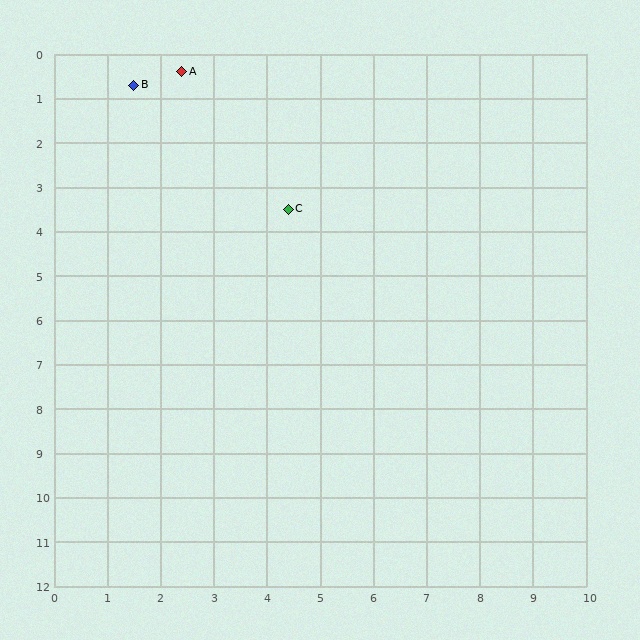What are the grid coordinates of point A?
Point A is at approximately (2.4, 0.4).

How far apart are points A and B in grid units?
Points A and B are about 0.9 grid units apart.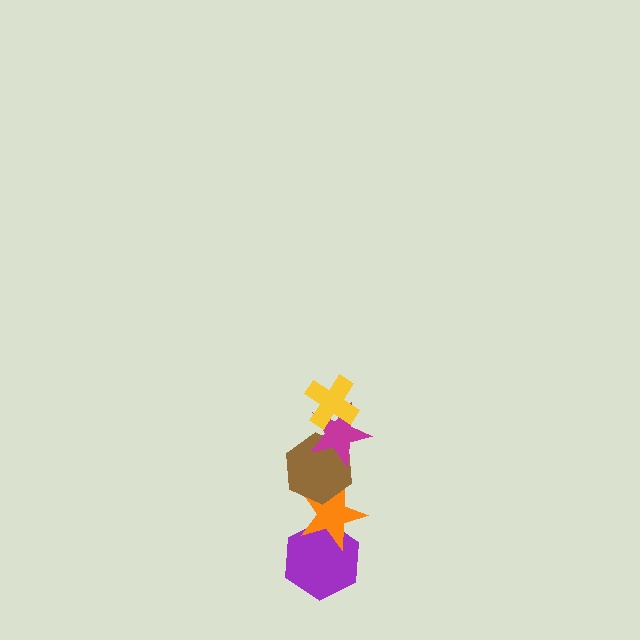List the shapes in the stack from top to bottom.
From top to bottom: the yellow cross, the magenta star, the brown hexagon, the orange star, the purple hexagon.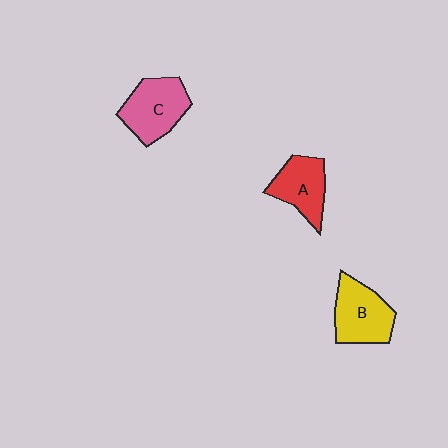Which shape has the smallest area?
Shape A (red).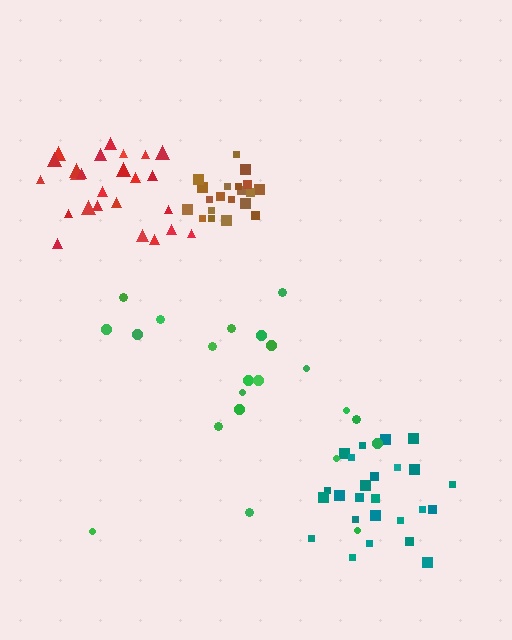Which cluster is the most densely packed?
Brown.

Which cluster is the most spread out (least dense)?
Green.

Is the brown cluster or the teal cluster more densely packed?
Brown.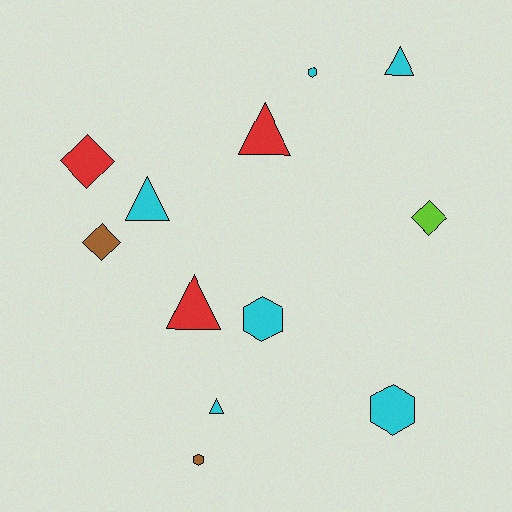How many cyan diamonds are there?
There are no cyan diamonds.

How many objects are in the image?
There are 12 objects.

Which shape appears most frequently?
Triangle, with 5 objects.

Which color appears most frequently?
Cyan, with 6 objects.